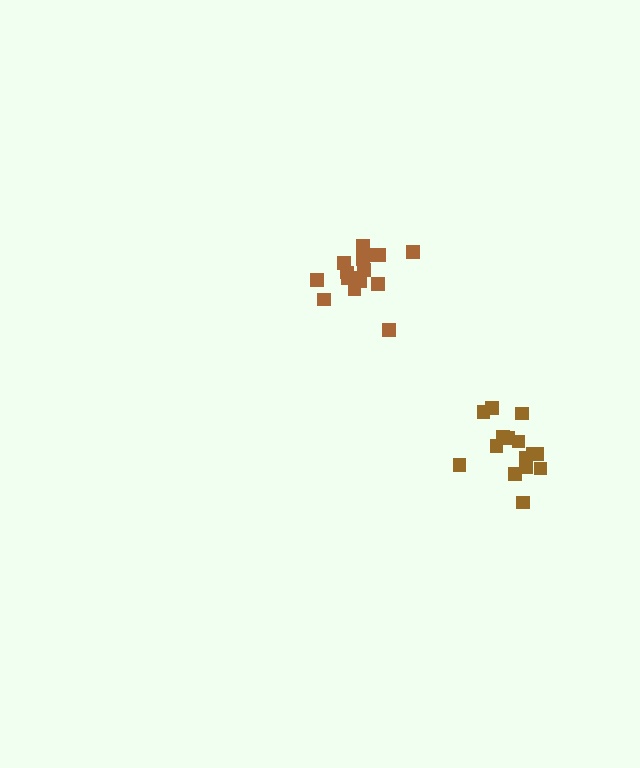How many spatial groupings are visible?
There are 2 spatial groupings.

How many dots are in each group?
Group 1: 15 dots, Group 2: 16 dots (31 total).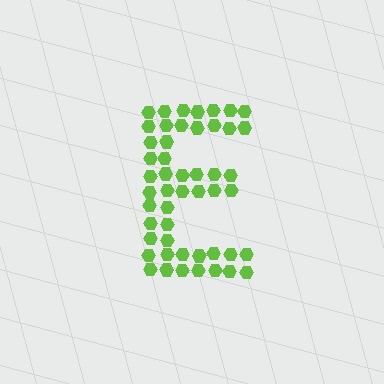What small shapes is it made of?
It is made of small hexagons.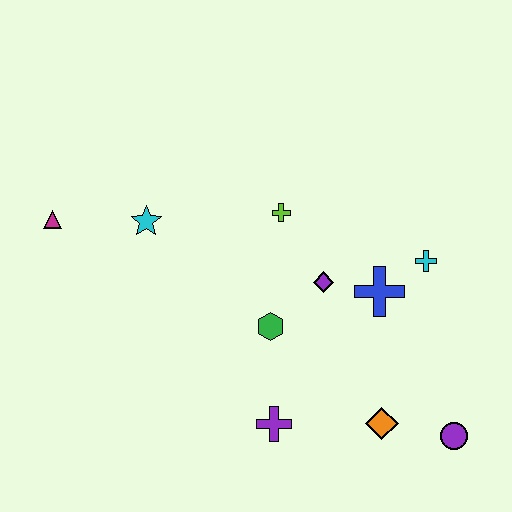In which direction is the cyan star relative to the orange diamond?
The cyan star is to the left of the orange diamond.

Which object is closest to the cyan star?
The magenta triangle is closest to the cyan star.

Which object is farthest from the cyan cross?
The magenta triangle is farthest from the cyan cross.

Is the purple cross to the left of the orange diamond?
Yes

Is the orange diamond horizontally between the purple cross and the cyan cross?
Yes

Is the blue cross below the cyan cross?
Yes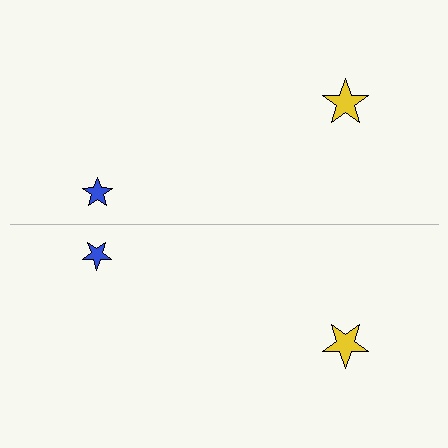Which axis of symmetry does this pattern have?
The pattern has a horizontal axis of symmetry running through the center of the image.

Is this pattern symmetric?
Yes, this pattern has bilateral (reflection) symmetry.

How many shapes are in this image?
There are 4 shapes in this image.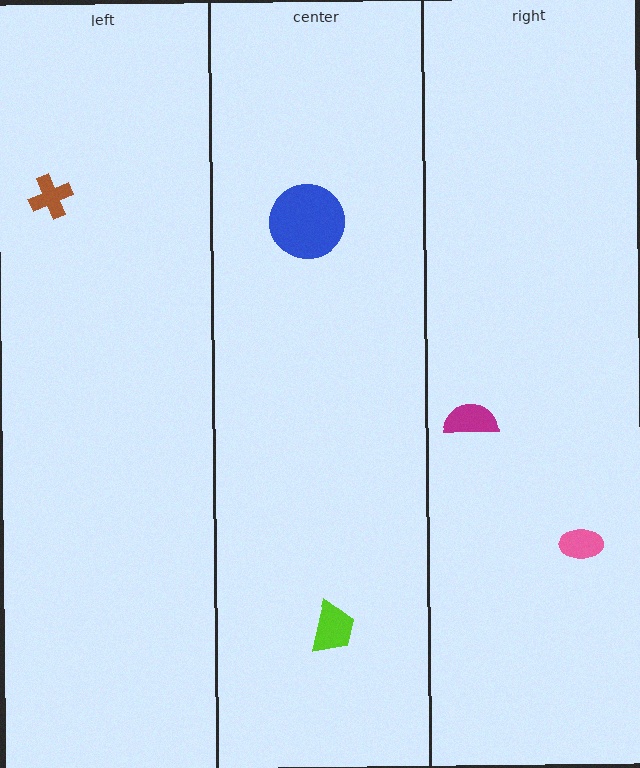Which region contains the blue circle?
The center region.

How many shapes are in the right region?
2.